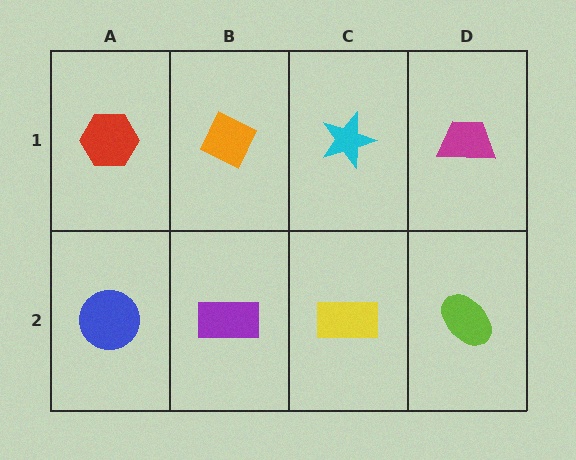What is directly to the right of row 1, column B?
A cyan star.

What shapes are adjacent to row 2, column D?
A magenta trapezoid (row 1, column D), a yellow rectangle (row 2, column C).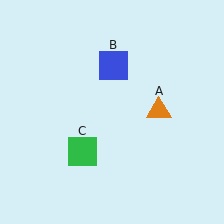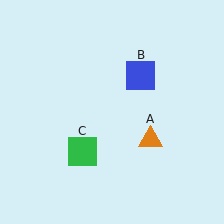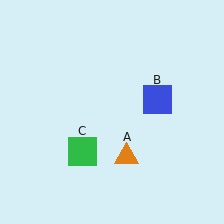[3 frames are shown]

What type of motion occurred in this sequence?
The orange triangle (object A), blue square (object B) rotated clockwise around the center of the scene.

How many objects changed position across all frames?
2 objects changed position: orange triangle (object A), blue square (object B).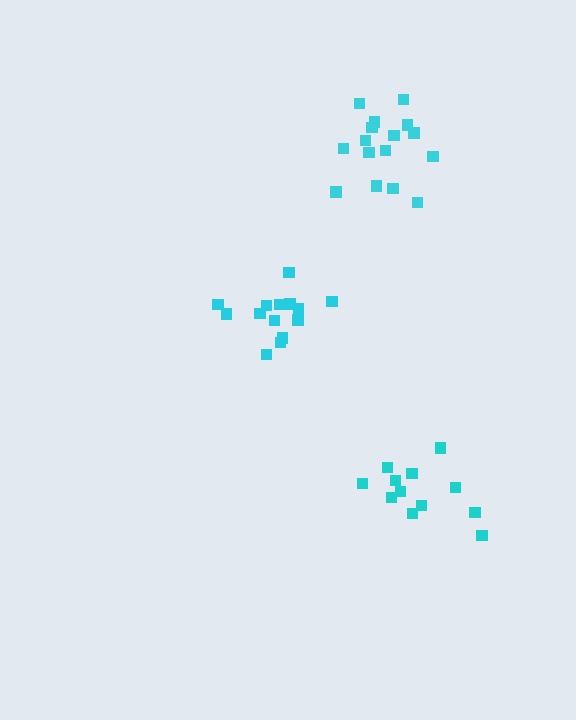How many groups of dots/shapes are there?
There are 3 groups.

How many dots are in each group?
Group 1: 16 dots, Group 2: 12 dots, Group 3: 14 dots (42 total).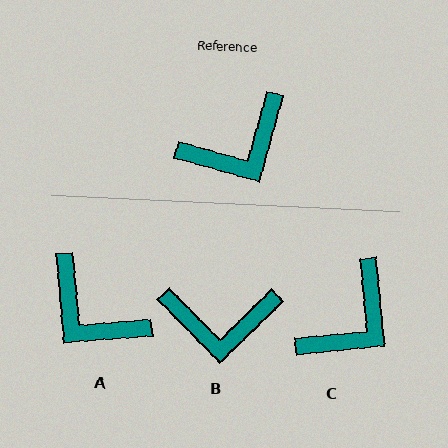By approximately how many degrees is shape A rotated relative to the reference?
Approximately 70 degrees clockwise.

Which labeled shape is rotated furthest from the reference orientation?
A, about 70 degrees away.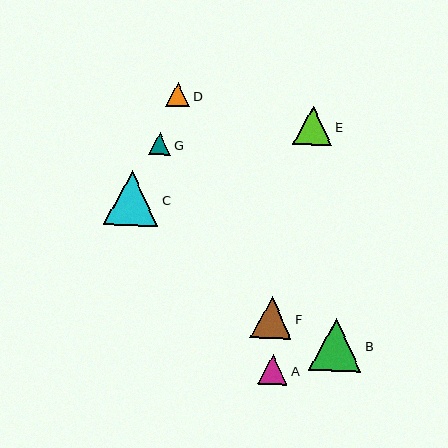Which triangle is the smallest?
Triangle G is the smallest with a size of approximately 22 pixels.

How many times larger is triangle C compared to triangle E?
Triangle C is approximately 1.4 times the size of triangle E.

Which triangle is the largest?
Triangle C is the largest with a size of approximately 54 pixels.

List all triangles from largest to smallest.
From largest to smallest: C, B, F, E, A, D, G.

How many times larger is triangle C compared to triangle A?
Triangle C is approximately 1.8 times the size of triangle A.